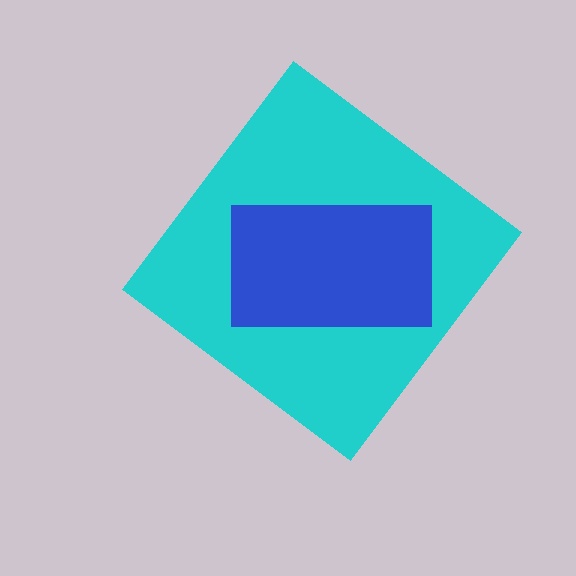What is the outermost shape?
The cyan diamond.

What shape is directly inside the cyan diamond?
The blue rectangle.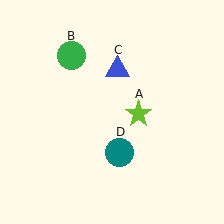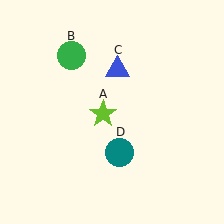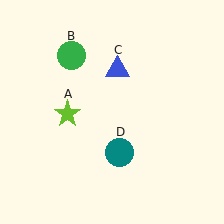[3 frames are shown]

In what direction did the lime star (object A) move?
The lime star (object A) moved left.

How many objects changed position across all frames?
1 object changed position: lime star (object A).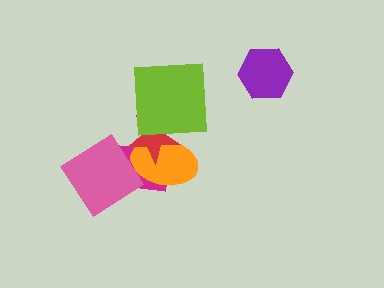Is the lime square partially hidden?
No, no other shape covers it.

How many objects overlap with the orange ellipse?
3 objects overlap with the orange ellipse.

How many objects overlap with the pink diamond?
2 objects overlap with the pink diamond.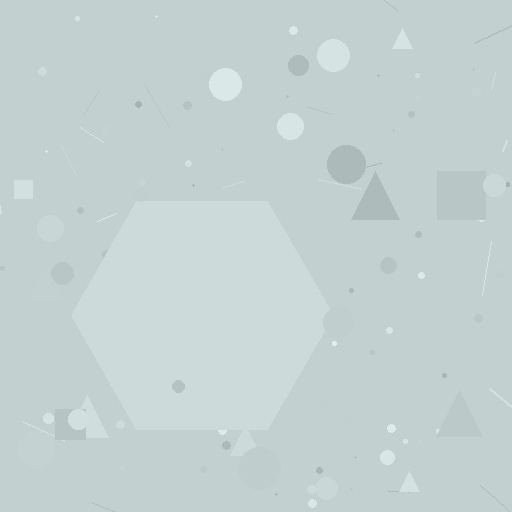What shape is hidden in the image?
A hexagon is hidden in the image.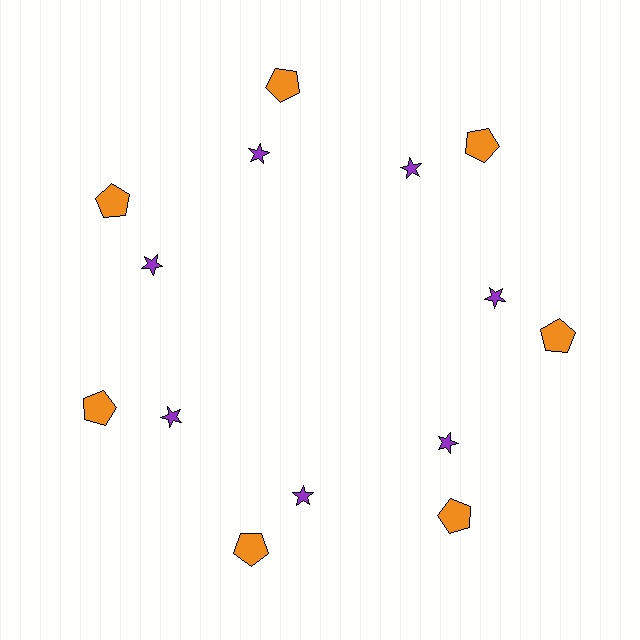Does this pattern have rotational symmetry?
Yes, this pattern has 7-fold rotational symmetry. It looks the same after rotating 51 degrees around the center.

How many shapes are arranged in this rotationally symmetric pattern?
There are 14 shapes, arranged in 7 groups of 2.